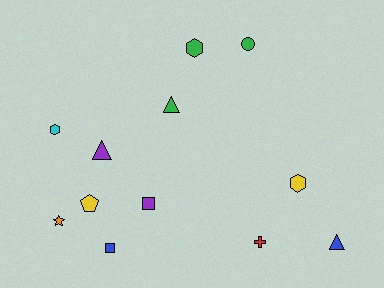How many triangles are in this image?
There are 3 triangles.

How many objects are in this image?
There are 12 objects.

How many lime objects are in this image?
There are no lime objects.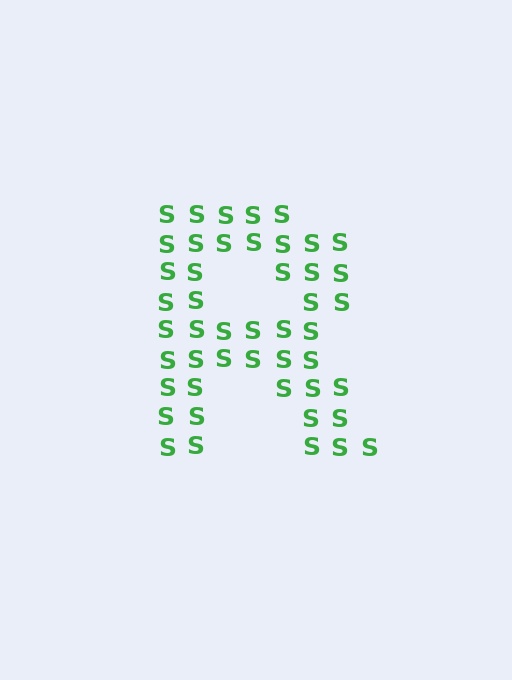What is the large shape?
The large shape is the letter R.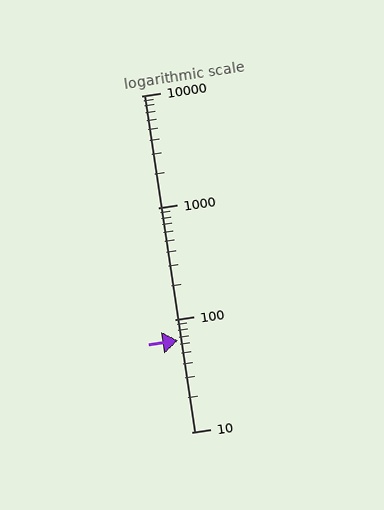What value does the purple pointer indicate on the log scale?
The pointer indicates approximately 65.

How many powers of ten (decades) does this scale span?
The scale spans 3 decades, from 10 to 10000.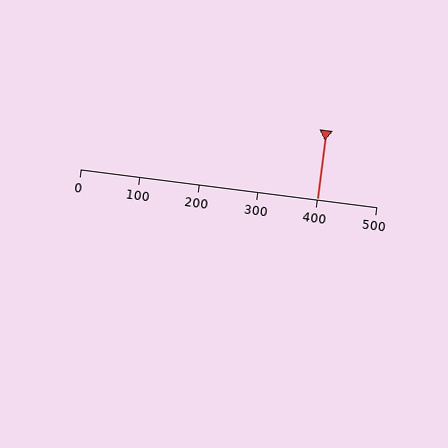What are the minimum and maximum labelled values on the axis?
The axis runs from 0 to 500.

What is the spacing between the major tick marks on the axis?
The major ticks are spaced 100 apart.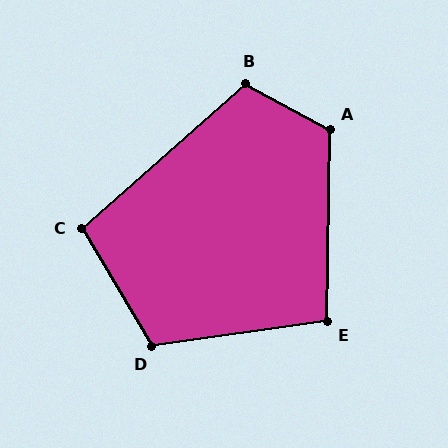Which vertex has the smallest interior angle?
E, at approximately 99 degrees.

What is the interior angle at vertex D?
Approximately 112 degrees (obtuse).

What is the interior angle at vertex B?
Approximately 110 degrees (obtuse).